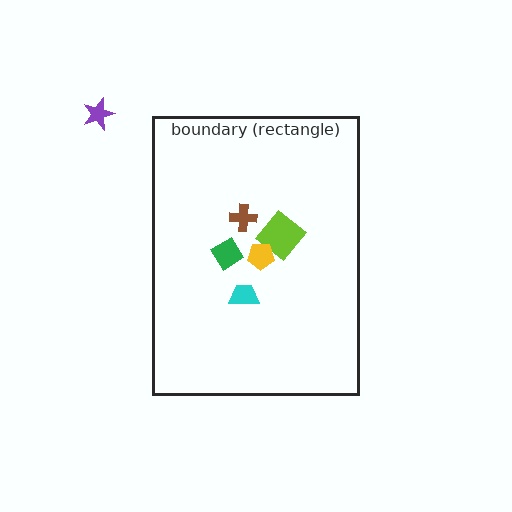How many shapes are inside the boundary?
5 inside, 1 outside.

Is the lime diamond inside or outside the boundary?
Inside.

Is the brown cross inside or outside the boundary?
Inside.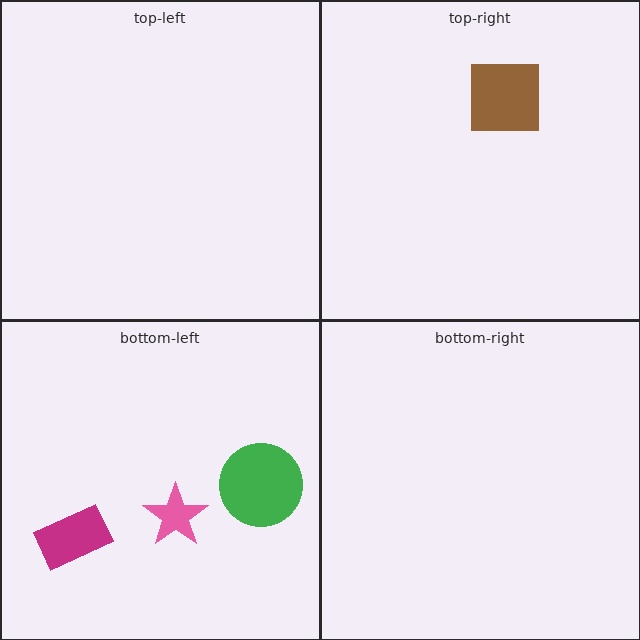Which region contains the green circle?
The bottom-left region.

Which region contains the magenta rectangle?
The bottom-left region.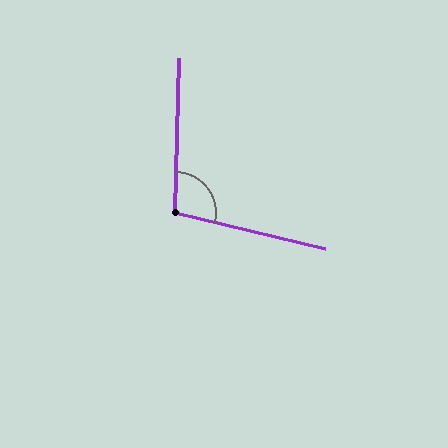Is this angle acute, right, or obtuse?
It is obtuse.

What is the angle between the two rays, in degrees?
Approximately 102 degrees.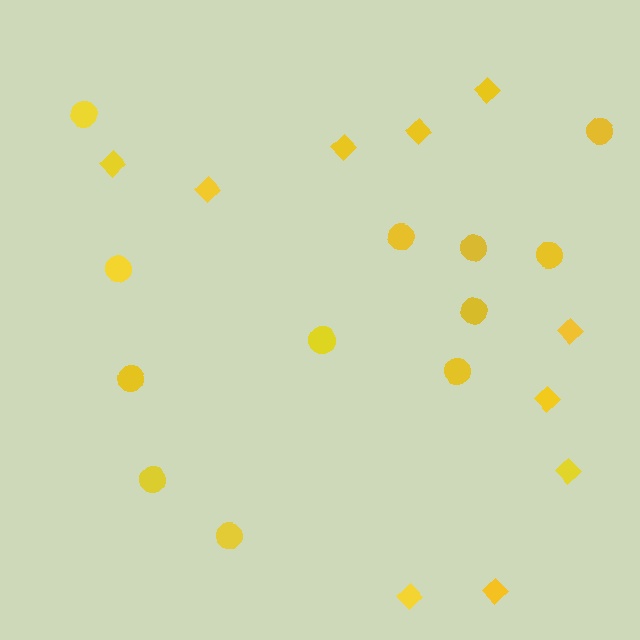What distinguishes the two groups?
There are 2 groups: one group of circles (12) and one group of diamonds (10).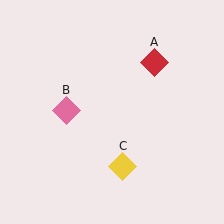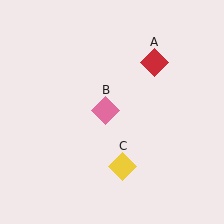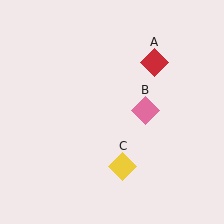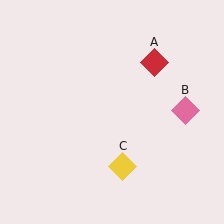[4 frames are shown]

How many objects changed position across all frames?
1 object changed position: pink diamond (object B).